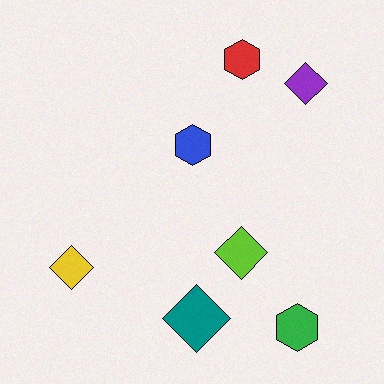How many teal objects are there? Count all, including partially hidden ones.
There is 1 teal object.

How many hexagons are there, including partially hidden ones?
There are 3 hexagons.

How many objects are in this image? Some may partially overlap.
There are 7 objects.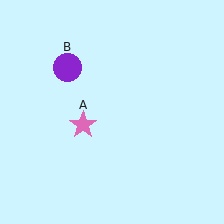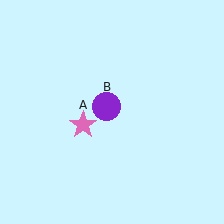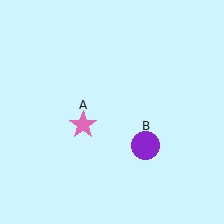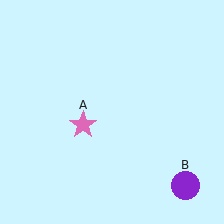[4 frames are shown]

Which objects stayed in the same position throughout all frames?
Pink star (object A) remained stationary.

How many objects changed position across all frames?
1 object changed position: purple circle (object B).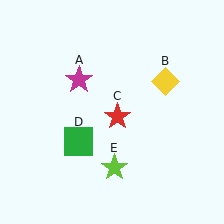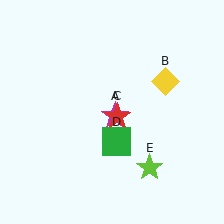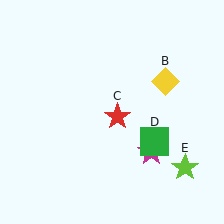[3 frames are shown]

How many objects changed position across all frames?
3 objects changed position: magenta star (object A), green square (object D), lime star (object E).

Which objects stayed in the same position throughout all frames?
Yellow diamond (object B) and red star (object C) remained stationary.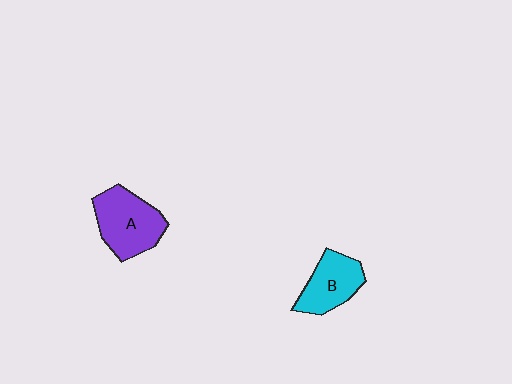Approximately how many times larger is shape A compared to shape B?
Approximately 1.3 times.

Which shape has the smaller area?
Shape B (cyan).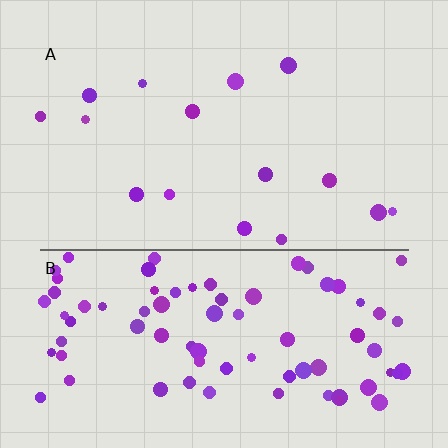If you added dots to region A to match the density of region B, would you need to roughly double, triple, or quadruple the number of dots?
Approximately quadruple.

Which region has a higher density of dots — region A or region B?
B (the bottom).